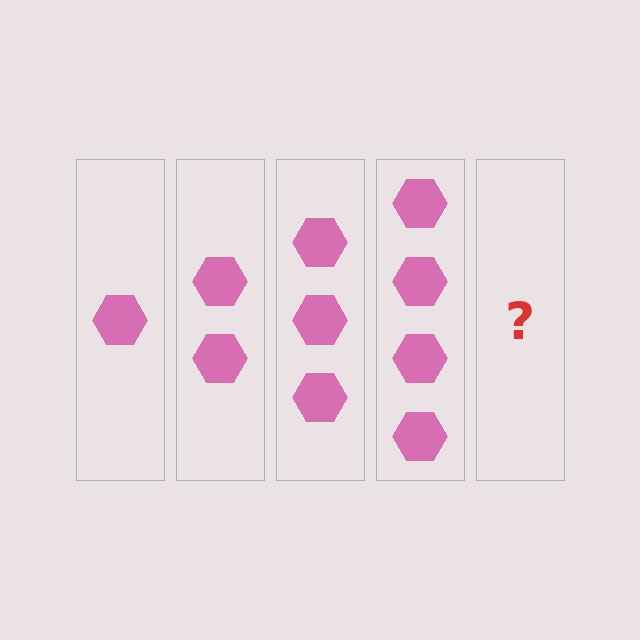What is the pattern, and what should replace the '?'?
The pattern is that each step adds one more hexagon. The '?' should be 5 hexagons.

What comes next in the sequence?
The next element should be 5 hexagons.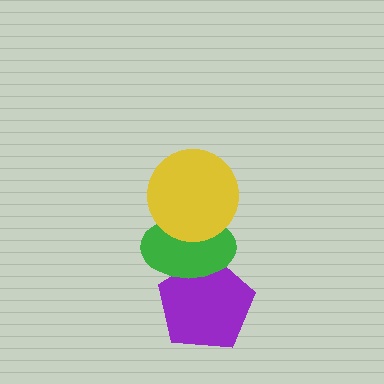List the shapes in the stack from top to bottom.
From top to bottom: the yellow circle, the green ellipse, the purple pentagon.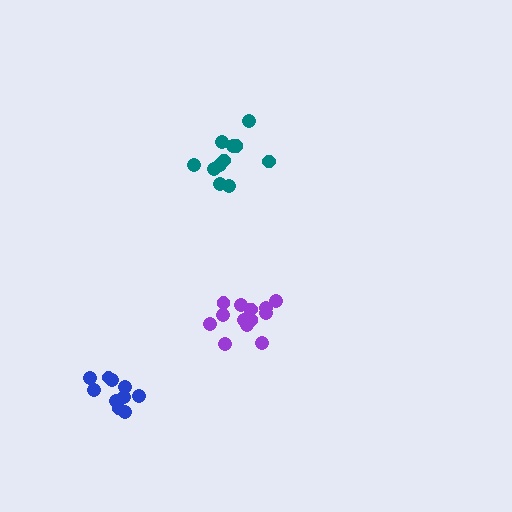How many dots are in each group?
Group 1: 14 dots, Group 2: 11 dots, Group 3: 10 dots (35 total).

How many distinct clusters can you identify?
There are 3 distinct clusters.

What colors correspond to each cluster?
The clusters are colored: purple, teal, blue.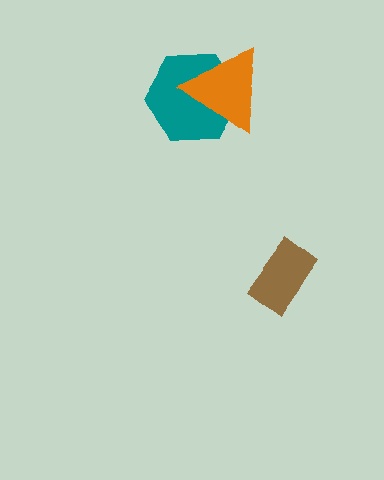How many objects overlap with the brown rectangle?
0 objects overlap with the brown rectangle.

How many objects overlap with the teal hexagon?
1 object overlaps with the teal hexagon.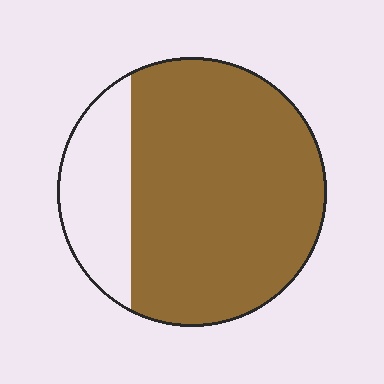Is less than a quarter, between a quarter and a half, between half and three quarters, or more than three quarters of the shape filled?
More than three quarters.